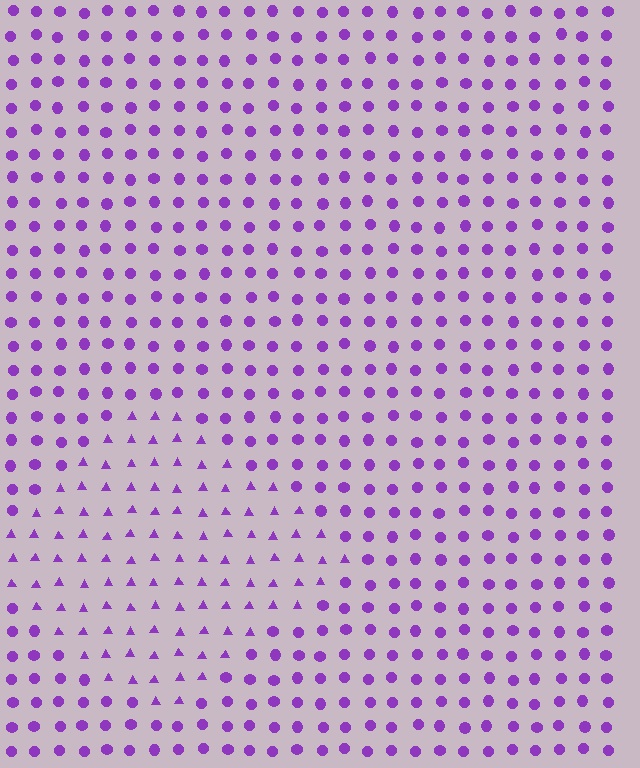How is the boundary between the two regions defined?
The boundary is defined by a change in element shape: triangles inside vs. circles outside. All elements share the same color and spacing.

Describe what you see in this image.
The image is filled with small purple elements arranged in a uniform grid. A diamond-shaped region contains triangles, while the surrounding area contains circles. The boundary is defined purely by the change in element shape.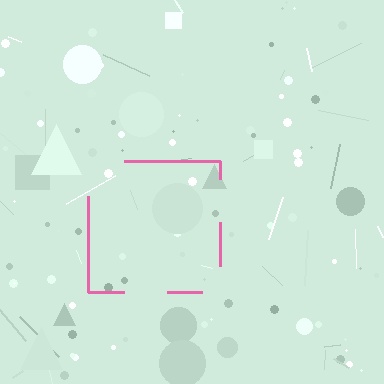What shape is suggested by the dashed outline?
The dashed outline suggests a square.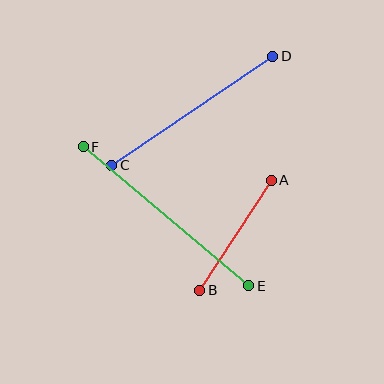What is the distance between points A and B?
The distance is approximately 131 pixels.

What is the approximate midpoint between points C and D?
The midpoint is at approximately (192, 111) pixels.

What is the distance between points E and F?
The distance is approximately 216 pixels.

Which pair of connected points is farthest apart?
Points E and F are farthest apart.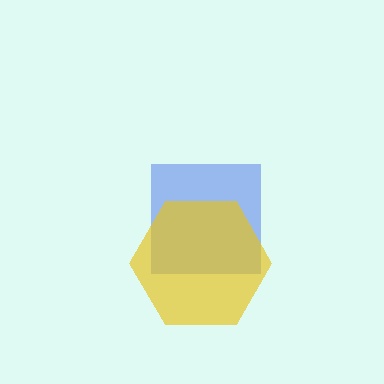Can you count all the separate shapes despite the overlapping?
Yes, there are 2 separate shapes.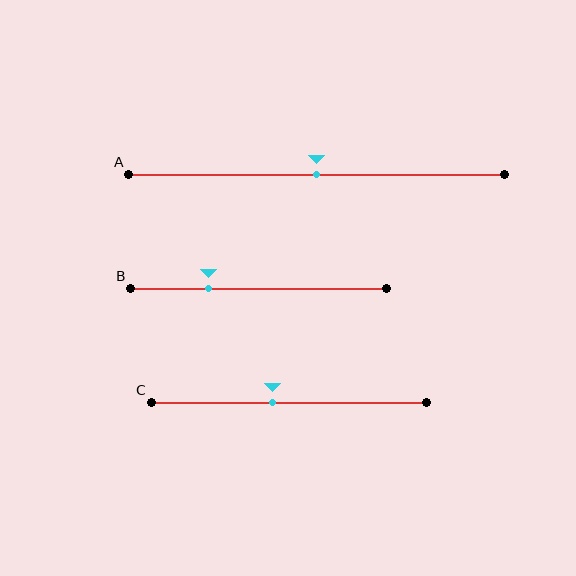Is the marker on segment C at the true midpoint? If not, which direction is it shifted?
No, the marker on segment C is shifted to the left by about 6% of the segment length.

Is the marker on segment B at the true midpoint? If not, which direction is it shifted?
No, the marker on segment B is shifted to the left by about 20% of the segment length.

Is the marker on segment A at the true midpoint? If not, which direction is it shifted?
Yes, the marker on segment A is at the true midpoint.